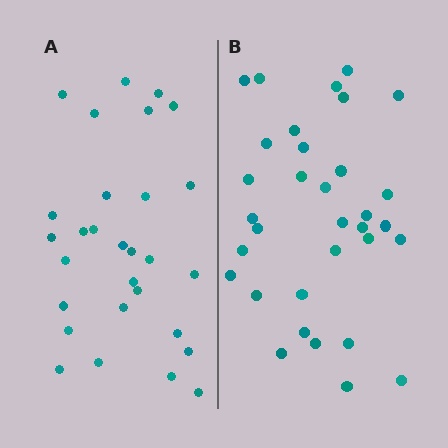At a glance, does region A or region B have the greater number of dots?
Region B (the right region) has more dots.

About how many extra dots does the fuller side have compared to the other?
Region B has about 4 more dots than region A.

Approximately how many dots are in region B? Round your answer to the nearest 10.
About 30 dots. (The exact count is 33, which rounds to 30.)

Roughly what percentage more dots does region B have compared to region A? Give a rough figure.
About 15% more.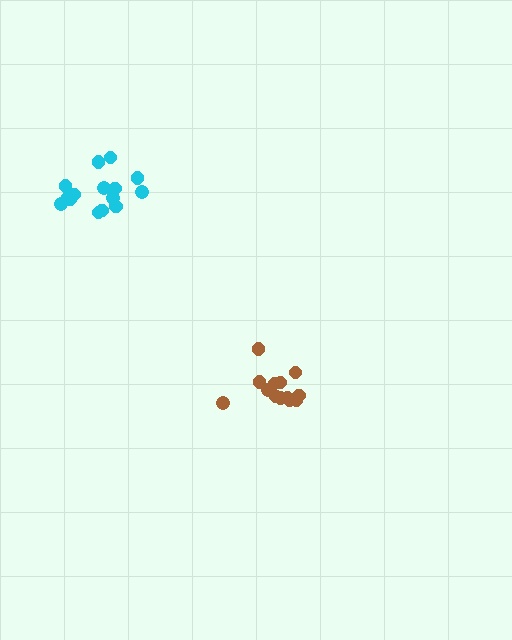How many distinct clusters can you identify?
There are 2 distinct clusters.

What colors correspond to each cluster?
The clusters are colored: brown, cyan.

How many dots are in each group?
Group 1: 13 dots, Group 2: 15 dots (28 total).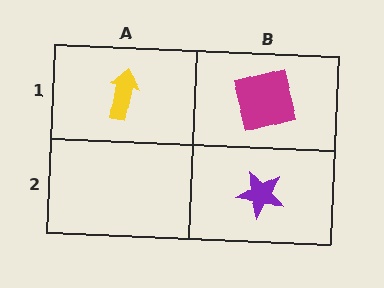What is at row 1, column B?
A magenta square.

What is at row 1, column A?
A yellow arrow.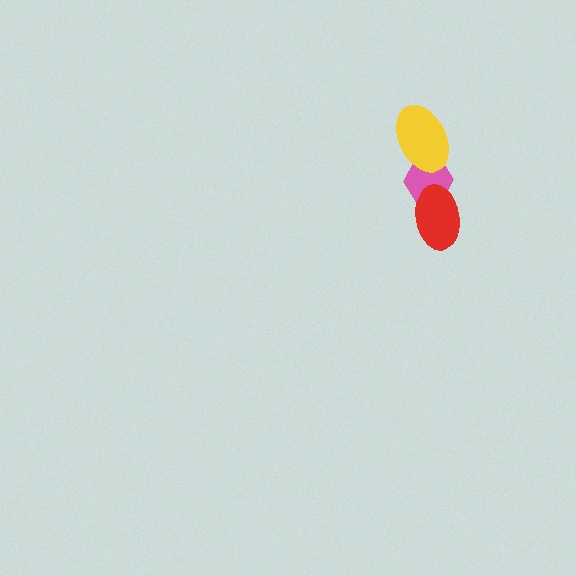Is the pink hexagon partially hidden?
Yes, it is partially covered by another shape.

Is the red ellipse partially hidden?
No, no other shape covers it.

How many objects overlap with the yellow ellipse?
1 object overlaps with the yellow ellipse.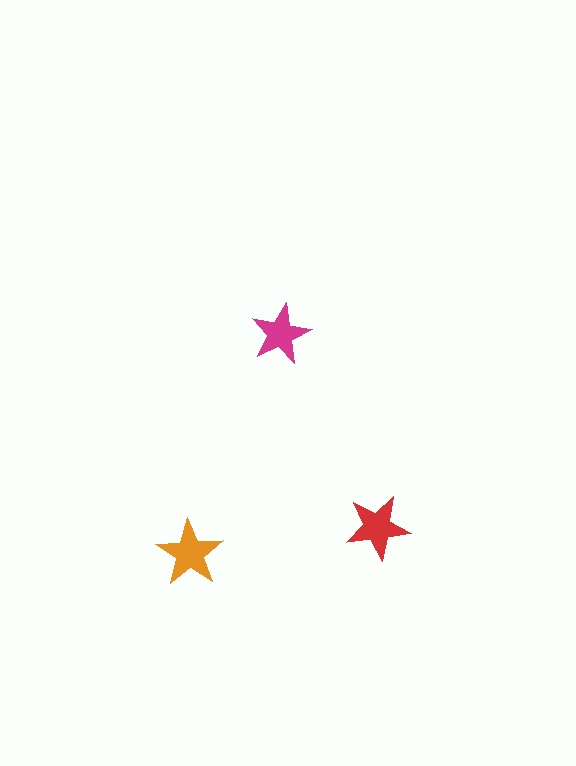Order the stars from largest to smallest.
the orange one, the red one, the magenta one.